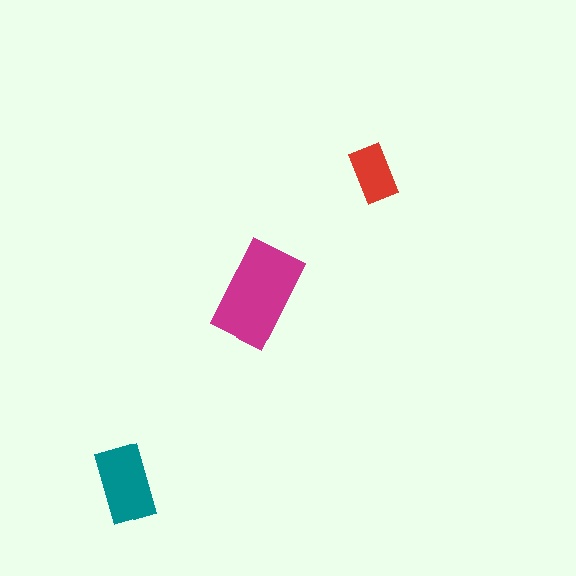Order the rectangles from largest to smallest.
the magenta one, the teal one, the red one.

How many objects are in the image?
There are 3 objects in the image.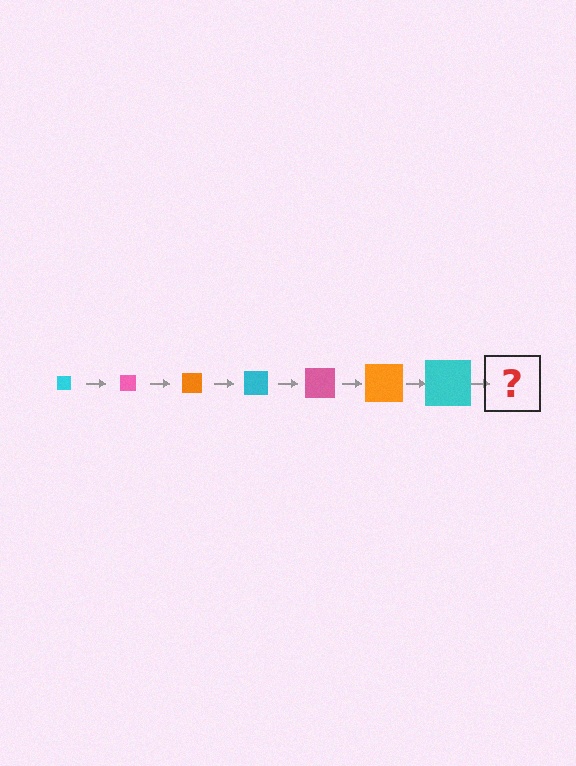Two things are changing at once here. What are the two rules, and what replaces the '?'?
The two rules are that the square grows larger each step and the color cycles through cyan, pink, and orange. The '?' should be a pink square, larger than the previous one.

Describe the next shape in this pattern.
It should be a pink square, larger than the previous one.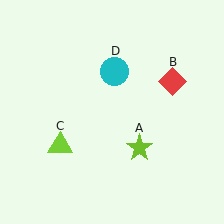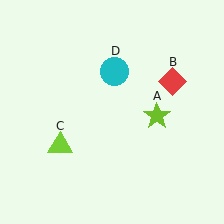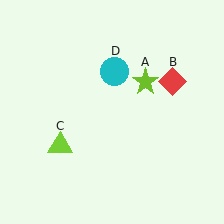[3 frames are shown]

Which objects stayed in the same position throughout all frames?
Red diamond (object B) and lime triangle (object C) and cyan circle (object D) remained stationary.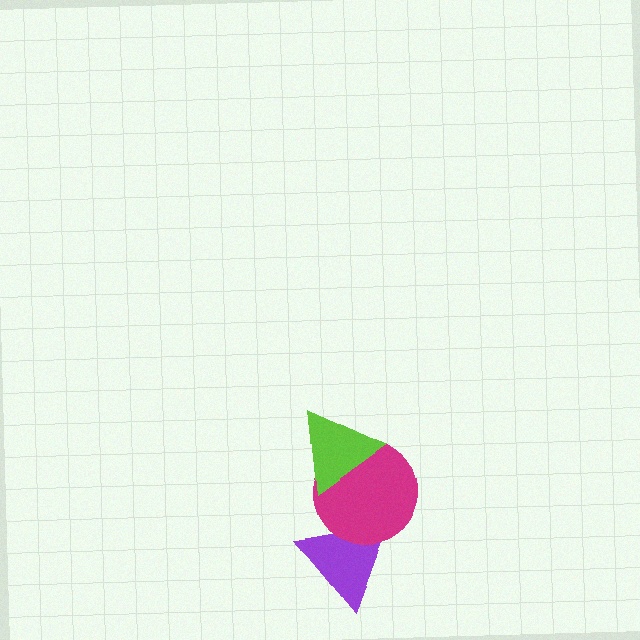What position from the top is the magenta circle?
The magenta circle is 2nd from the top.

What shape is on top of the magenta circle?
The lime triangle is on top of the magenta circle.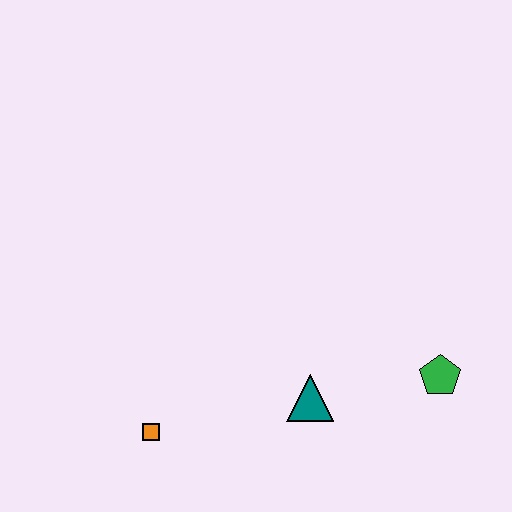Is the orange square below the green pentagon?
Yes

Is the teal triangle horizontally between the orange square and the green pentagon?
Yes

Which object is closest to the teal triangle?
The green pentagon is closest to the teal triangle.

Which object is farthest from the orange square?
The green pentagon is farthest from the orange square.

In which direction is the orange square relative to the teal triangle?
The orange square is to the left of the teal triangle.